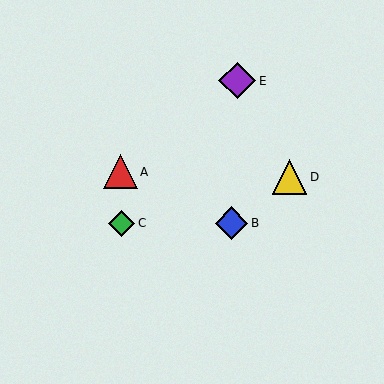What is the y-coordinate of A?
Object A is at y≈172.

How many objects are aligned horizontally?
2 objects (B, C) are aligned horizontally.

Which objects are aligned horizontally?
Objects B, C are aligned horizontally.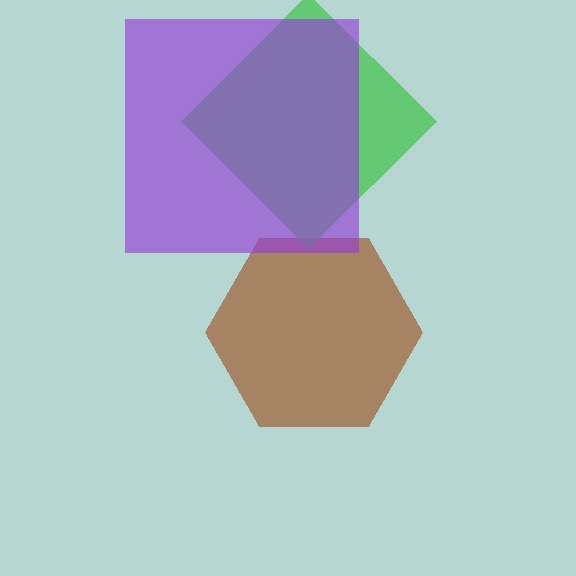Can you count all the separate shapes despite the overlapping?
Yes, there are 3 separate shapes.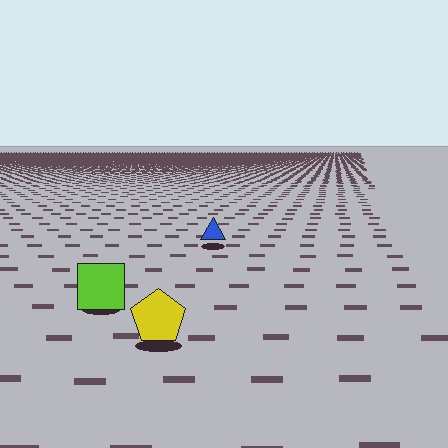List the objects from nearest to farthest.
From nearest to farthest: the yellow pentagon, the lime square, the blue triangle.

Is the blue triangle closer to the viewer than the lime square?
No. The lime square is closer — you can tell from the texture gradient: the ground texture is coarser near it.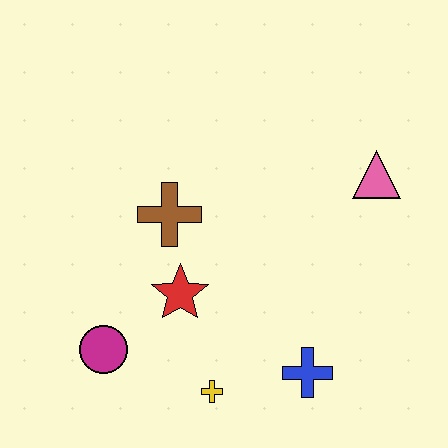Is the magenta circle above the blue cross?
Yes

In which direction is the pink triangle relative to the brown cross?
The pink triangle is to the right of the brown cross.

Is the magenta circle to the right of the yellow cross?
No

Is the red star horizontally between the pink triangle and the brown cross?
Yes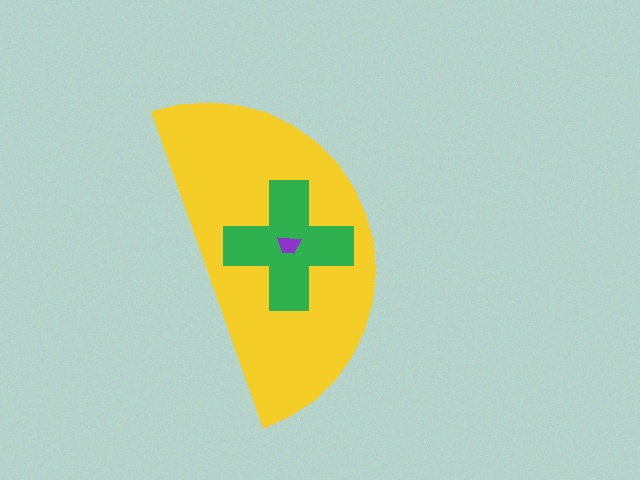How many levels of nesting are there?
3.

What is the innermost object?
The purple trapezoid.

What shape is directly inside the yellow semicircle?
The green cross.